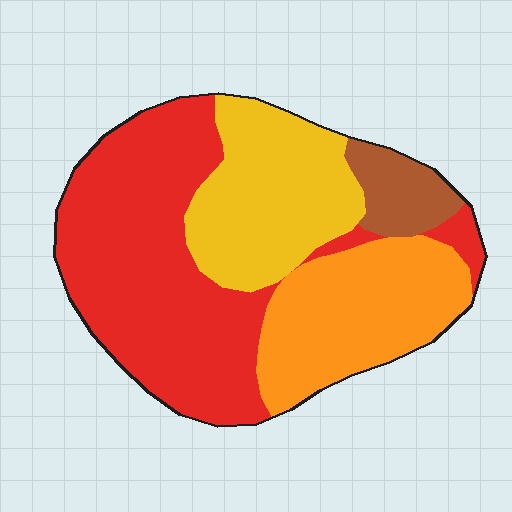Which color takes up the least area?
Brown, at roughly 5%.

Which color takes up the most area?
Red, at roughly 45%.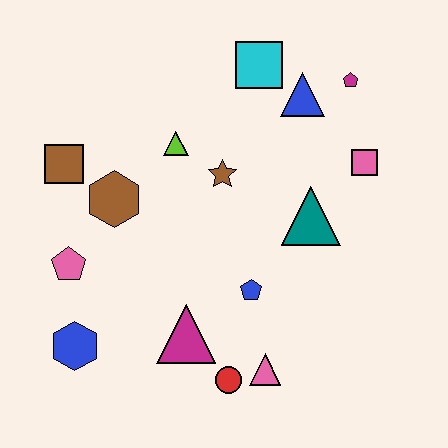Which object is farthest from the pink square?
The blue hexagon is farthest from the pink square.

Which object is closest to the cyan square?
The blue triangle is closest to the cyan square.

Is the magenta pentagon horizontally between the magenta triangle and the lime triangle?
No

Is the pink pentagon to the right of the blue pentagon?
No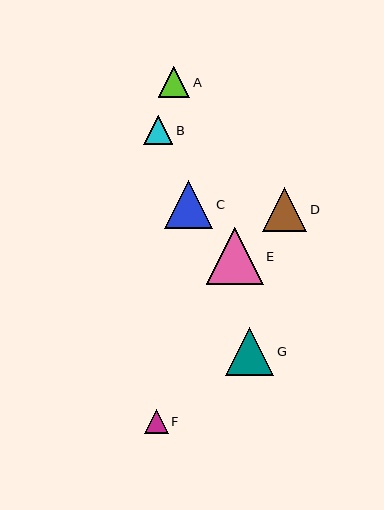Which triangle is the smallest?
Triangle F is the smallest with a size of approximately 24 pixels.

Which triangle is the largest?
Triangle E is the largest with a size of approximately 57 pixels.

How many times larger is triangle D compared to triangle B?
Triangle D is approximately 1.5 times the size of triangle B.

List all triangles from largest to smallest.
From largest to smallest: E, G, C, D, A, B, F.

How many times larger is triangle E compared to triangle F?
Triangle E is approximately 2.4 times the size of triangle F.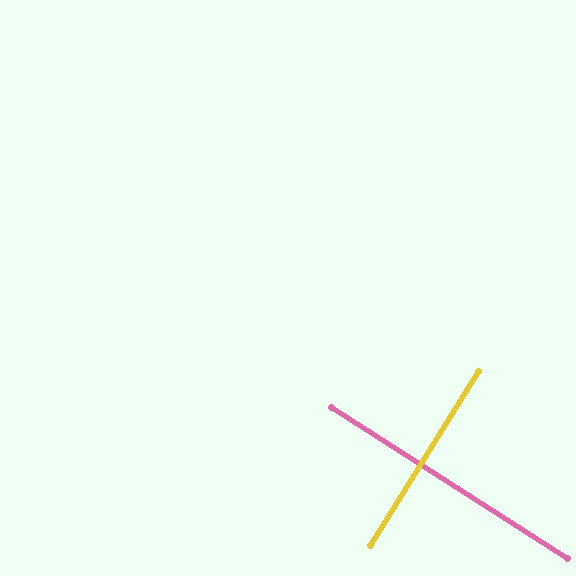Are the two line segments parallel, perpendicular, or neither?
Perpendicular — they meet at approximately 89°.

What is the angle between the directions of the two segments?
Approximately 89 degrees.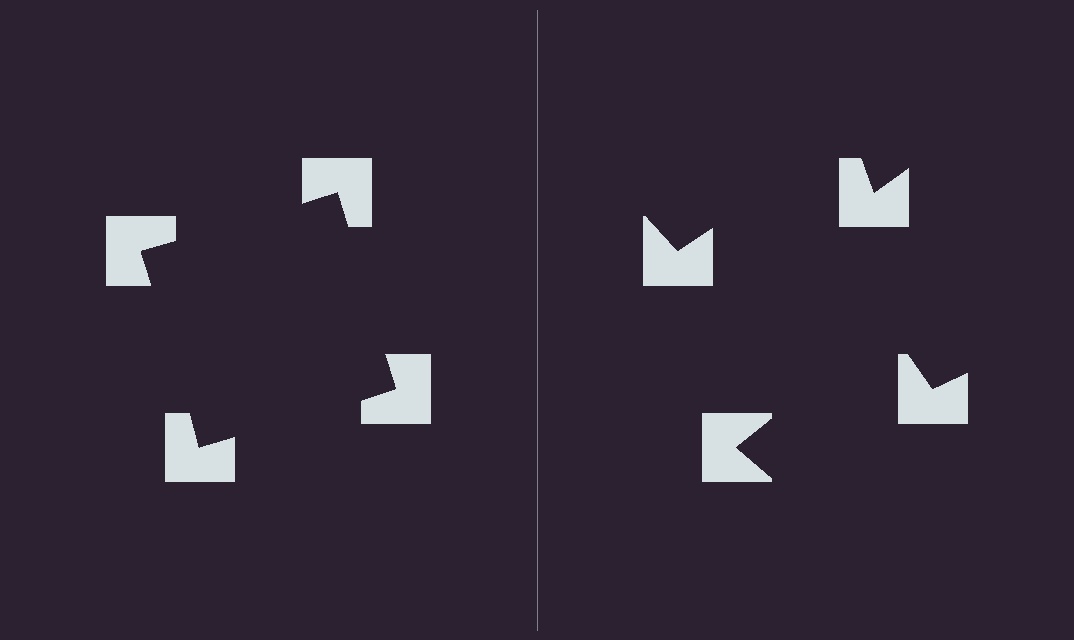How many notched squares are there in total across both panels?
8 — 4 on each side.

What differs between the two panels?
The notched squares are positioned identically on both sides; only the wedge orientations differ. On the left they align to a square; on the right they are misaligned.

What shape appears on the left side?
An illusory square.